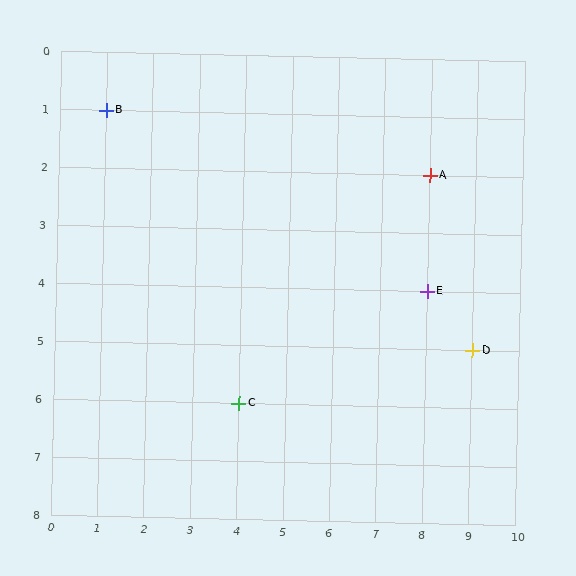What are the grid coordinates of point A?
Point A is at grid coordinates (8, 2).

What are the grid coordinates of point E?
Point E is at grid coordinates (8, 4).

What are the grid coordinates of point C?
Point C is at grid coordinates (4, 6).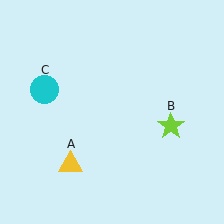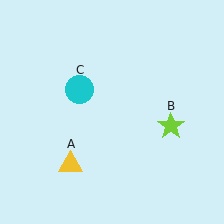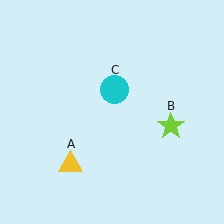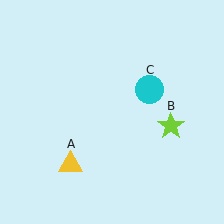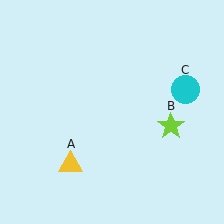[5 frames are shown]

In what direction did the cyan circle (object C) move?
The cyan circle (object C) moved right.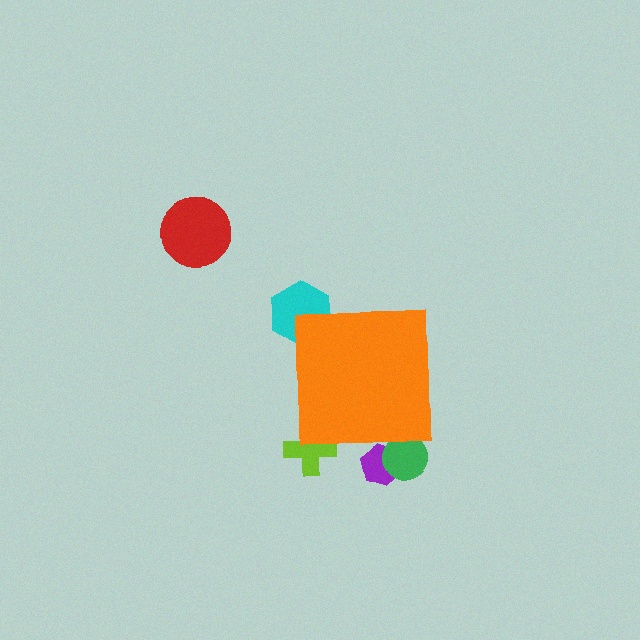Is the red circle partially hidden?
No, the red circle is fully visible.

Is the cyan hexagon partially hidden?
Yes, the cyan hexagon is partially hidden behind the orange square.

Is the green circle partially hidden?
Yes, the green circle is partially hidden behind the orange square.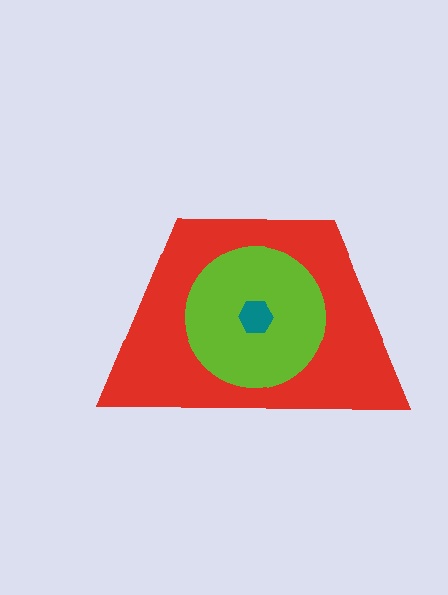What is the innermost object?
The teal hexagon.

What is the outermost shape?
The red trapezoid.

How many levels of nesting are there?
3.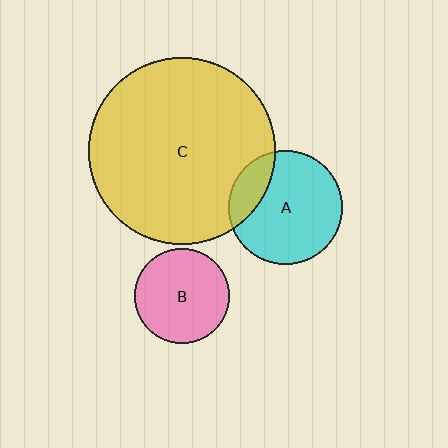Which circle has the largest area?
Circle C (yellow).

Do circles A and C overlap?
Yes.